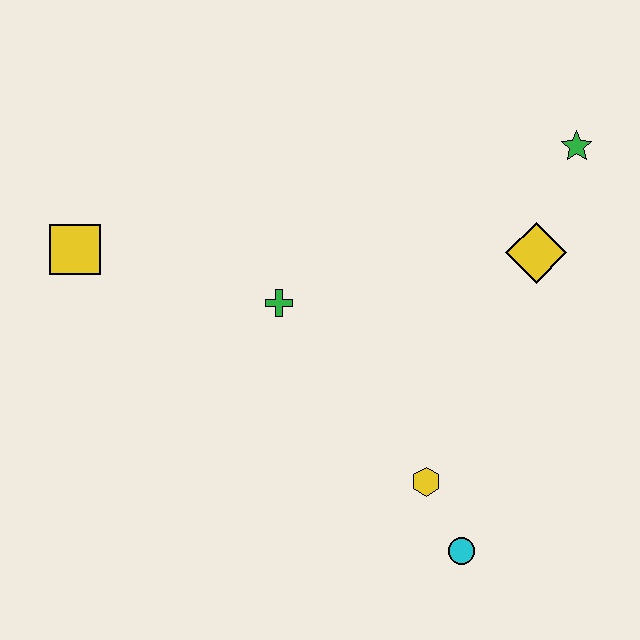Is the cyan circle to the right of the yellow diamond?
No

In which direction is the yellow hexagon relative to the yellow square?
The yellow hexagon is to the right of the yellow square.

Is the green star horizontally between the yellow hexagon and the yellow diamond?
No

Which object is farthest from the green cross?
The green star is farthest from the green cross.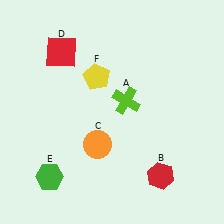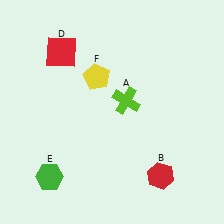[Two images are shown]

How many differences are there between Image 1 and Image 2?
There is 1 difference between the two images.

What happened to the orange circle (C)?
The orange circle (C) was removed in Image 2. It was in the bottom-left area of Image 1.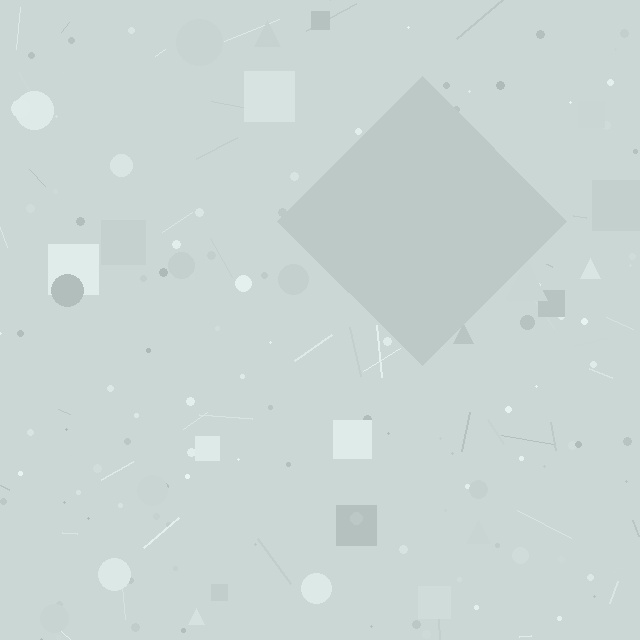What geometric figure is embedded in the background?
A diamond is embedded in the background.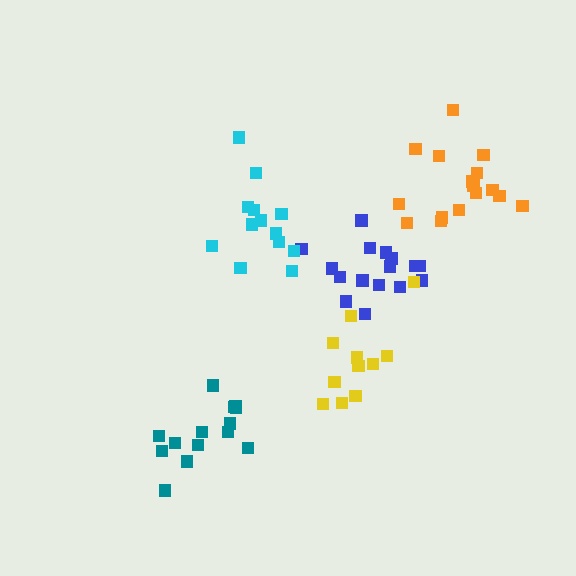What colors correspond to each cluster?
The clusters are colored: orange, blue, cyan, teal, yellow.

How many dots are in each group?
Group 1: 16 dots, Group 2: 16 dots, Group 3: 13 dots, Group 4: 14 dots, Group 5: 11 dots (70 total).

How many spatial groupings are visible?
There are 5 spatial groupings.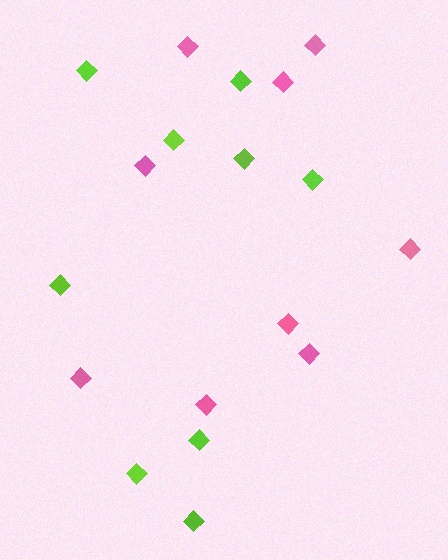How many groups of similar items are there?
There are 2 groups: one group of lime diamonds (9) and one group of pink diamonds (9).